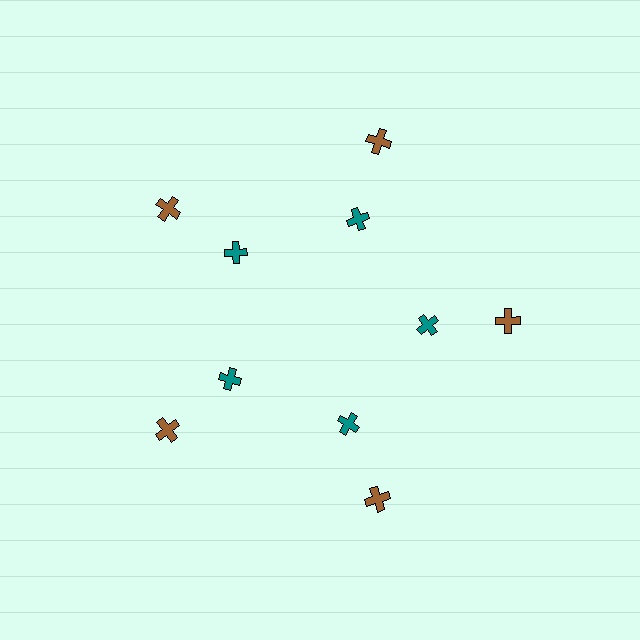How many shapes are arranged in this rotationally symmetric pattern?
There are 10 shapes, arranged in 5 groups of 2.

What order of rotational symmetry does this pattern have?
This pattern has 5-fold rotational symmetry.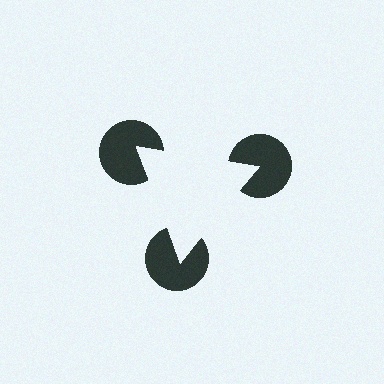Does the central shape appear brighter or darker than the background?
It typically appears slightly brighter than the background, even though no actual brightness change is drawn.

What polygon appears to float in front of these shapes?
An illusory triangle — its edges are inferred from the aligned wedge cuts in the pac-man discs, not physically drawn.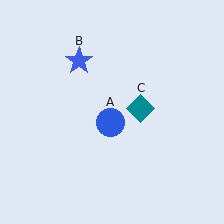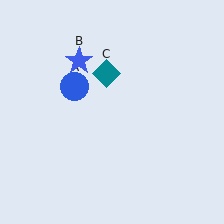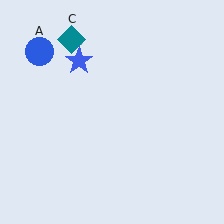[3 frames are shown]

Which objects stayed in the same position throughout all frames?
Blue star (object B) remained stationary.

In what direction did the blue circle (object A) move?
The blue circle (object A) moved up and to the left.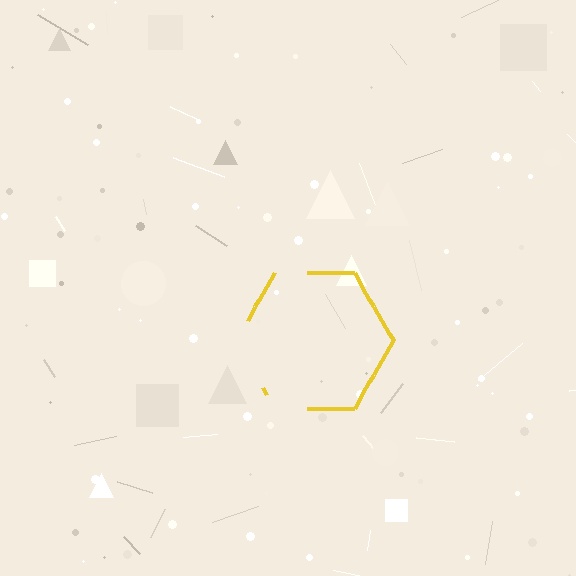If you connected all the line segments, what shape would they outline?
They would outline a hexagon.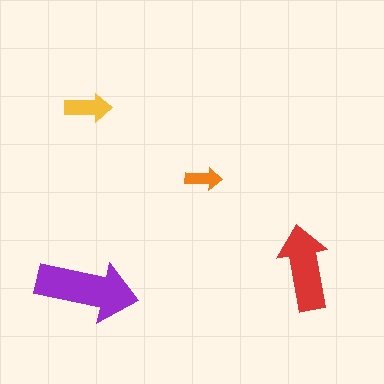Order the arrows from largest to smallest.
the purple one, the red one, the yellow one, the orange one.